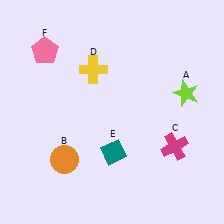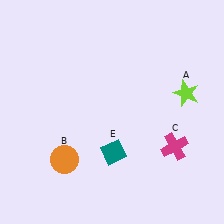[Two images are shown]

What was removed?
The yellow cross (D), the pink pentagon (F) were removed in Image 2.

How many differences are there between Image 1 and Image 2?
There are 2 differences between the two images.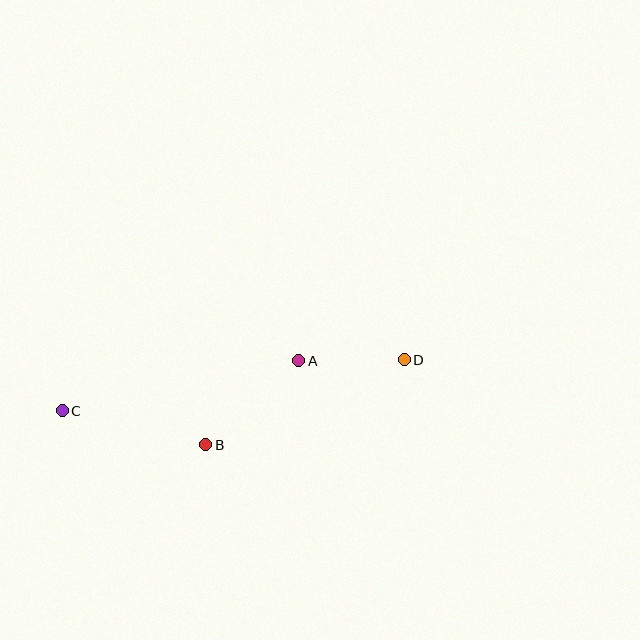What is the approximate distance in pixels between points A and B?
The distance between A and B is approximately 125 pixels.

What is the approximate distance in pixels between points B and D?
The distance between B and D is approximately 216 pixels.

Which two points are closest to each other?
Points A and D are closest to each other.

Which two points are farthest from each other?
Points C and D are farthest from each other.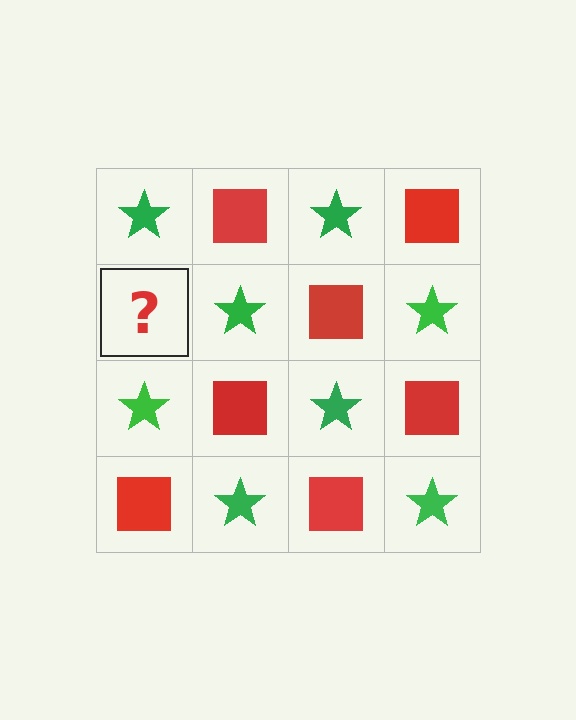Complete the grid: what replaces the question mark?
The question mark should be replaced with a red square.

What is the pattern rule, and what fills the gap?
The rule is that it alternates green star and red square in a checkerboard pattern. The gap should be filled with a red square.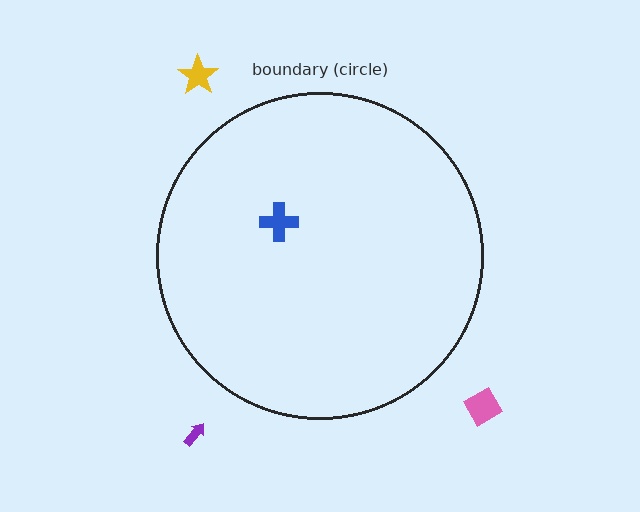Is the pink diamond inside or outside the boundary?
Outside.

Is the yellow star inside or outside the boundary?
Outside.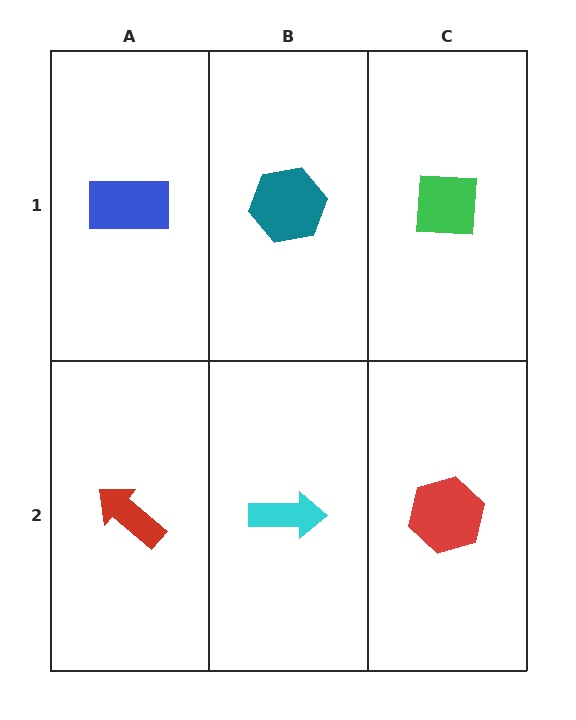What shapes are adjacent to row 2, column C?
A green square (row 1, column C), a cyan arrow (row 2, column B).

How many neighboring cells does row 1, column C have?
2.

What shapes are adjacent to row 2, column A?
A blue rectangle (row 1, column A), a cyan arrow (row 2, column B).